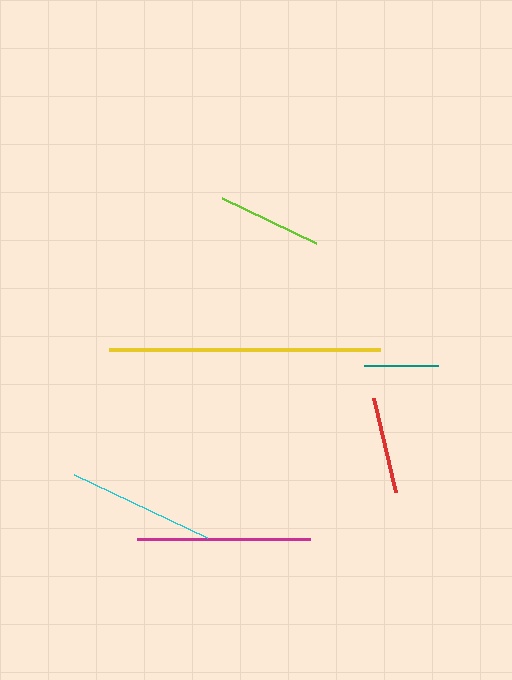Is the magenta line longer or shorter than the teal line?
The magenta line is longer than the teal line.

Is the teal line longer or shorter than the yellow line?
The yellow line is longer than the teal line.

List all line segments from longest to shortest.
From longest to shortest: yellow, magenta, cyan, lime, red, teal.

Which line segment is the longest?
The yellow line is the longest at approximately 270 pixels.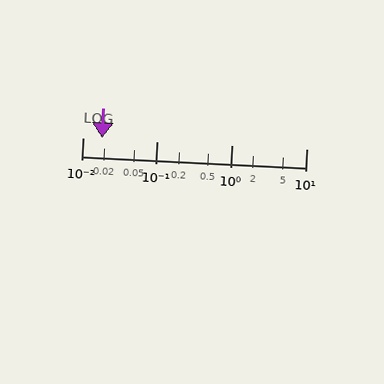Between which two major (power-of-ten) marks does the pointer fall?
The pointer is between 0.01 and 0.1.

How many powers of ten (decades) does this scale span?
The scale spans 3 decades, from 0.01 to 10.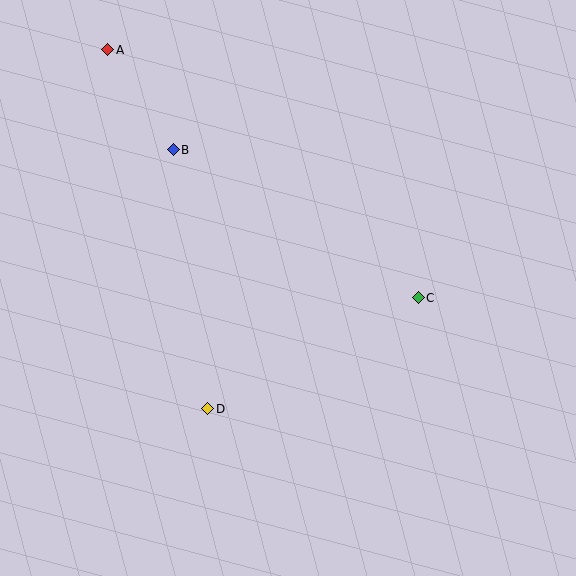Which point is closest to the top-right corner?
Point C is closest to the top-right corner.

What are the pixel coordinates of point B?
Point B is at (173, 150).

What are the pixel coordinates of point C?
Point C is at (418, 298).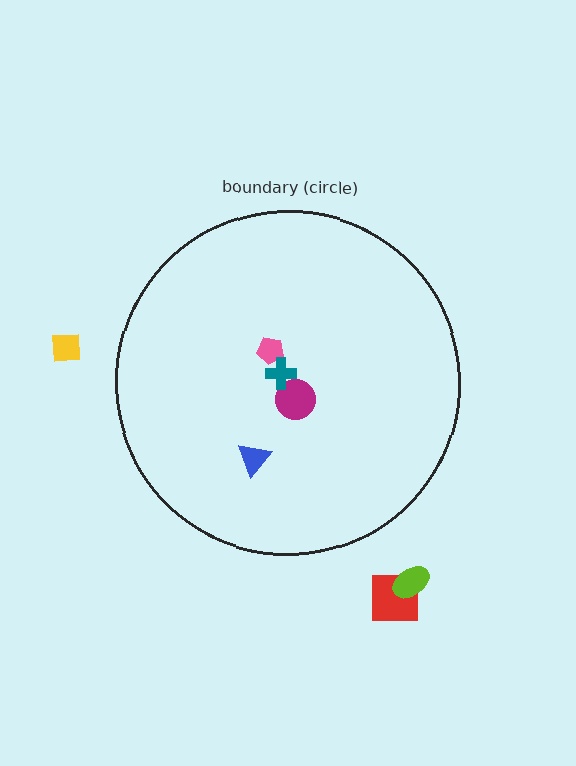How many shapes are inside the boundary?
4 inside, 3 outside.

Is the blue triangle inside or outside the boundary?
Inside.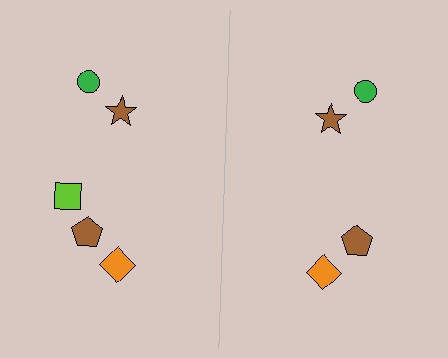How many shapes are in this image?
There are 9 shapes in this image.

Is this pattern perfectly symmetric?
No, the pattern is not perfectly symmetric. A lime square is missing from the right side.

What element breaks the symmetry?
A lime square is missing from the right side.